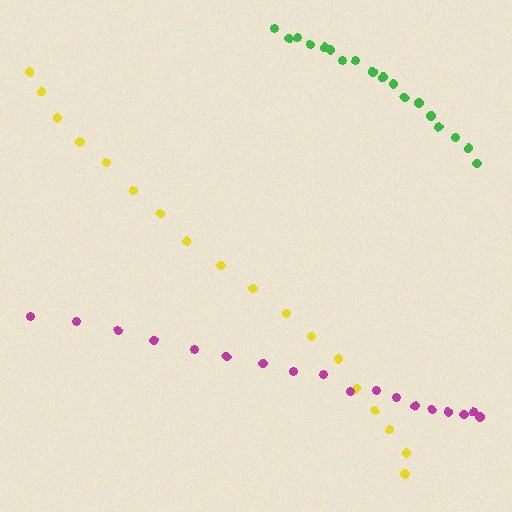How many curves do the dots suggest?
There are 3 distinct paths.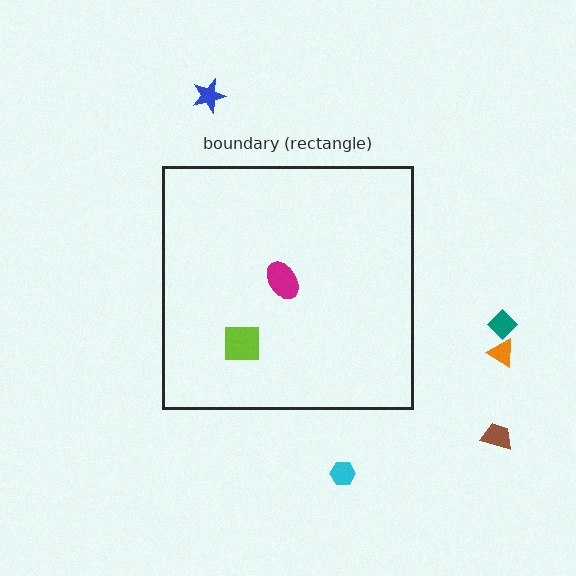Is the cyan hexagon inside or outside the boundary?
Outside.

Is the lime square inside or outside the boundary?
Inside.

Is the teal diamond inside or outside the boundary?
Outside.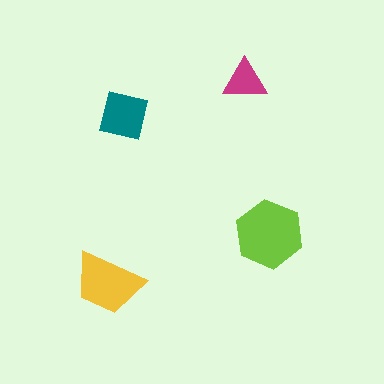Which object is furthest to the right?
The lime hexagon is rightmost.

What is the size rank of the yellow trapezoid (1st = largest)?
2nd.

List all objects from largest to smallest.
The lime hexagon, the yellow trapezoid, the teal square, the magenta triangle.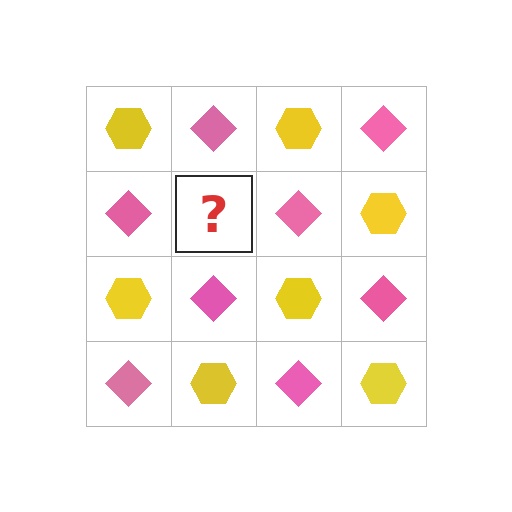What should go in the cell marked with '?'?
The missing cell should contain a yellow hexagon.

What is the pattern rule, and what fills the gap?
The rule is that it alternates yellow hexagon and pink diamond in a checkerboard pattern. The gap should be filled with a yellow hexagon.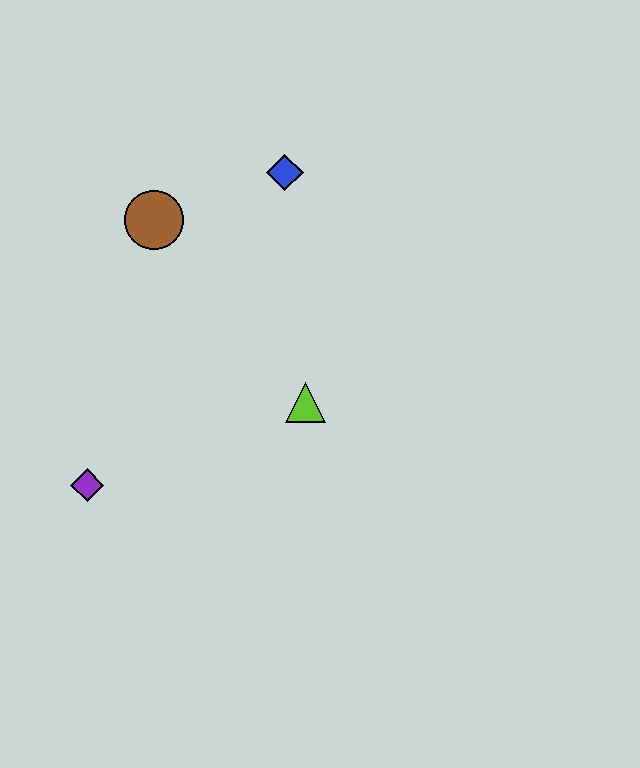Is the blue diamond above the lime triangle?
Yes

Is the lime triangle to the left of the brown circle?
No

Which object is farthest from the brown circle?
The purple diamond is farthest from the brown circle.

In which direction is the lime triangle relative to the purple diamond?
The lime triangle is to the right of the purple diamond.